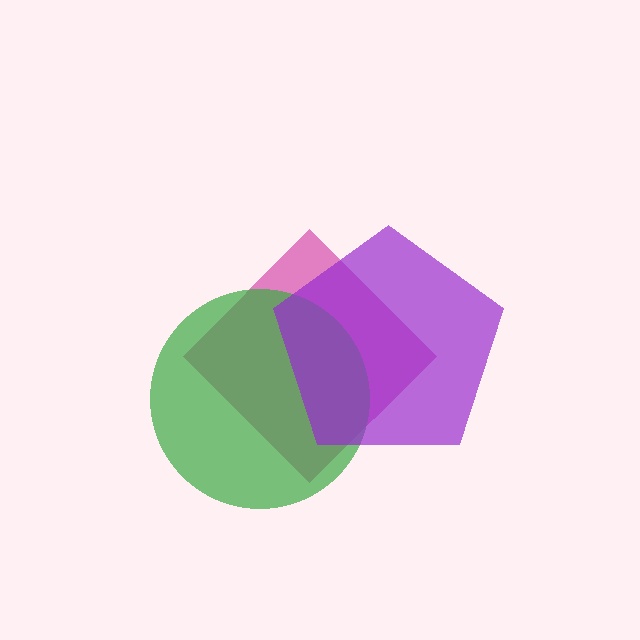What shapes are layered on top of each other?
The layered shapes are: a magenta diamond, a green circle, a purple pentagon.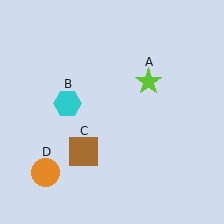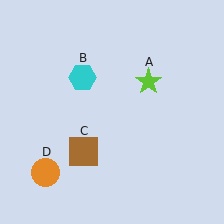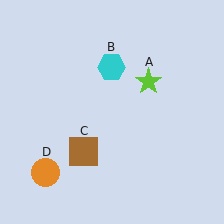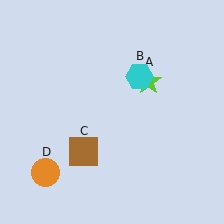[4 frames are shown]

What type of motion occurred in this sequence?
The cyan hexagon (object B) rotated clockwise around the center of the scene.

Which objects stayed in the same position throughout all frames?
Lime star (object A) and brown square (object C) and orange circle (object D) remained stationary.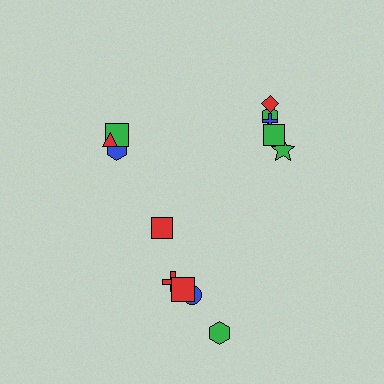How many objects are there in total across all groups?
There are 13 objects.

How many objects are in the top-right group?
There are 5 objects.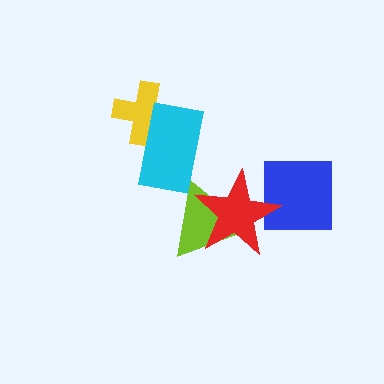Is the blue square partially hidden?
Yes, it is partially covered by another shape.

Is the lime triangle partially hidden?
Yes, it is partially covered by another shape.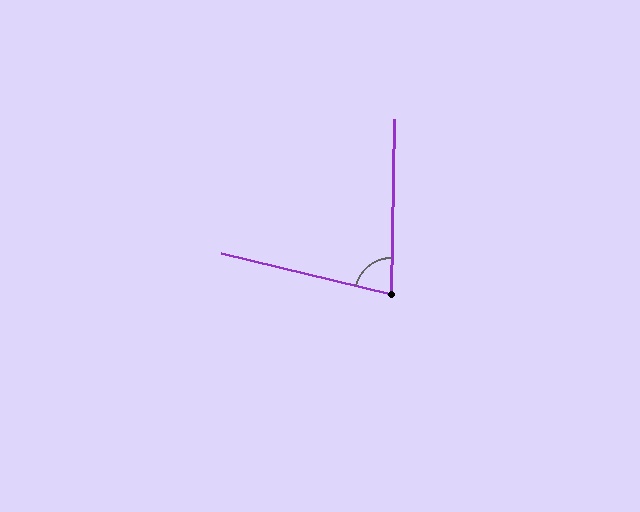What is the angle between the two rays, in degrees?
Approximately 77 degrees.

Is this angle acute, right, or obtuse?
It is acute.